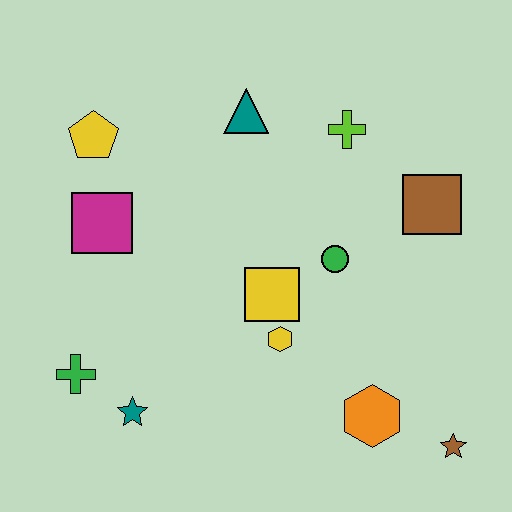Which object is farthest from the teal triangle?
The brown star is farthest from the teal triangle.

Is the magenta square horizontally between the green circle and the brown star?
No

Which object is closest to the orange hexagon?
The brown star is closest to the orange hexagon.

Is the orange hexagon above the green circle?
No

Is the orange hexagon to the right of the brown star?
No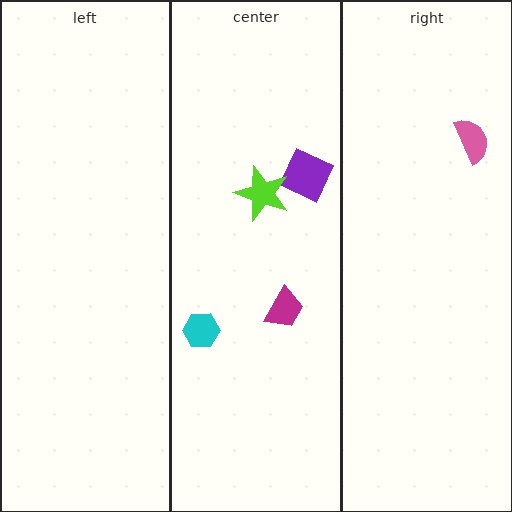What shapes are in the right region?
The pink semicircle.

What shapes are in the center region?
The purple square, the lime star, the cyan hexagon, the magenta trapezoid.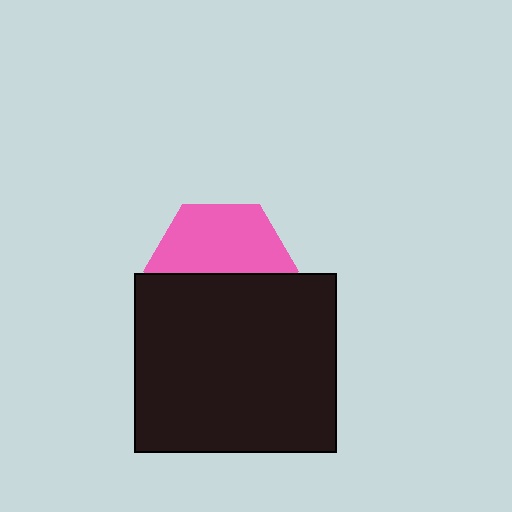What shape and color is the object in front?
The object in front is a black rectangle.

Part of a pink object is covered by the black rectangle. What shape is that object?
It is a hexagon.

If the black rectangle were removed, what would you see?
You would see the complete pink hexagon.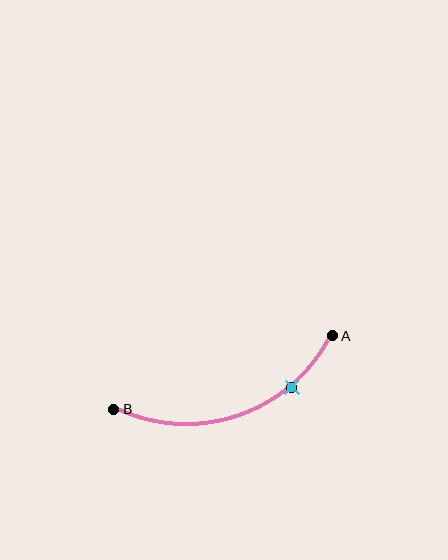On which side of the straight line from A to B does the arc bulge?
The arc bulges below the straight line connecting A and B.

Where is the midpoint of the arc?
The arc midpoint is the point on the curve farthest from the straight line joining A and B. It sits below that line.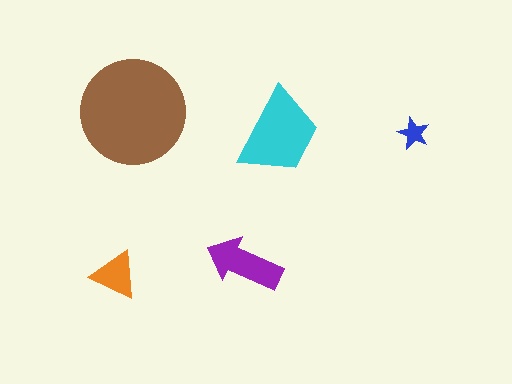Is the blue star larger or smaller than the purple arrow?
Smaller.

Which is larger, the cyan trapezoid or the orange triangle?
The cyan trapezoid.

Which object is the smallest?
The blue star.